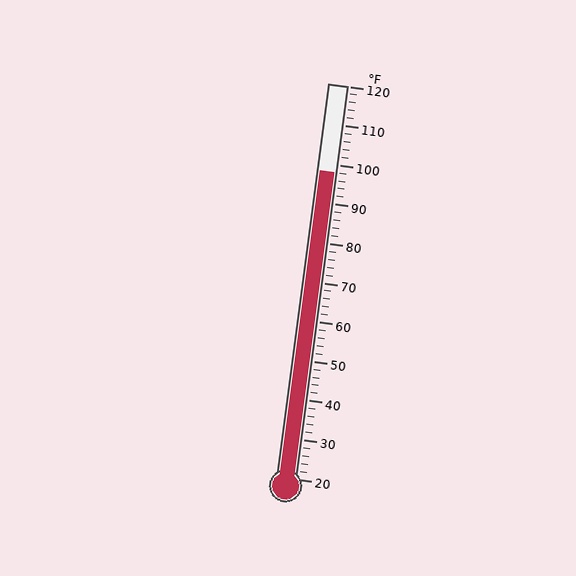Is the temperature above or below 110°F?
The temperature is below 110°F.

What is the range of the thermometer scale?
The thermometer scale ranges from 20°F to 120°F.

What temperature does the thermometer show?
The thermometer shows approximately 98°F.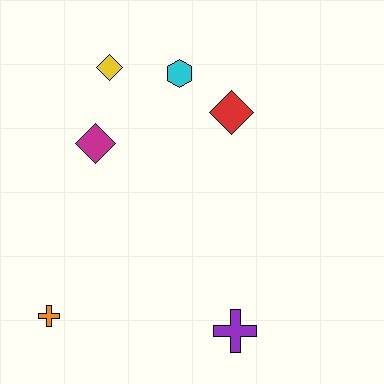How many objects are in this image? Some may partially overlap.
There are 6 objects.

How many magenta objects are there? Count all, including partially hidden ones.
There is 1 magenta object.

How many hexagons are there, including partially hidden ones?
There is 1 hexagon.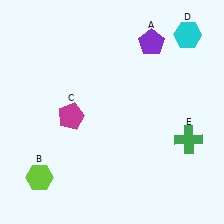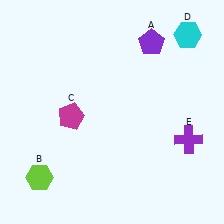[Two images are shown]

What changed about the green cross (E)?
In Image 1, E is green. In Image 2, it changed to purple.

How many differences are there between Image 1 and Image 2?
There is 1 difference between the two images.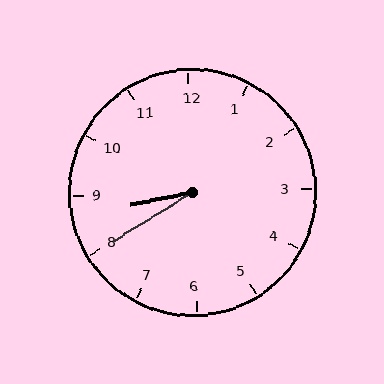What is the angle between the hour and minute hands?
Approximately 20 degrees.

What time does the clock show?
8:40.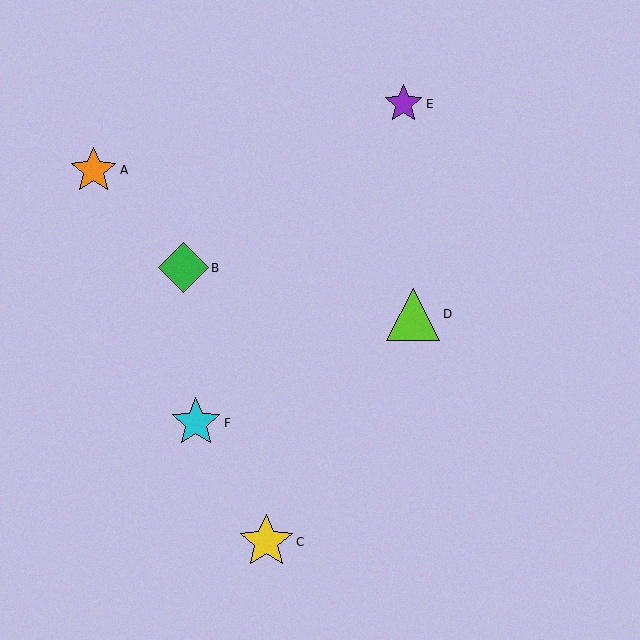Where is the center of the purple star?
The center of the purple star is at (404, 104).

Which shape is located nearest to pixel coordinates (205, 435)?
The cyan star (labeled F) at (196, 423) is nearest to that location.